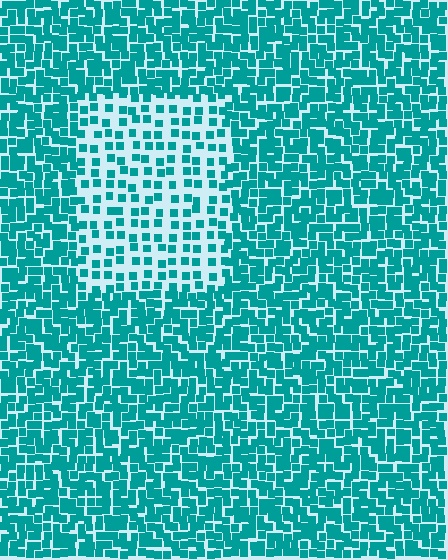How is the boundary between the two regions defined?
The boundary is defined by a change in element density (approximately 2.2x ratio). All elements are the same color, size, and shape.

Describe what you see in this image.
The image contains small teal elements arranged at two different densities. A rectangle-shaped region is visible where the elements are less densely packed than the surrounding area.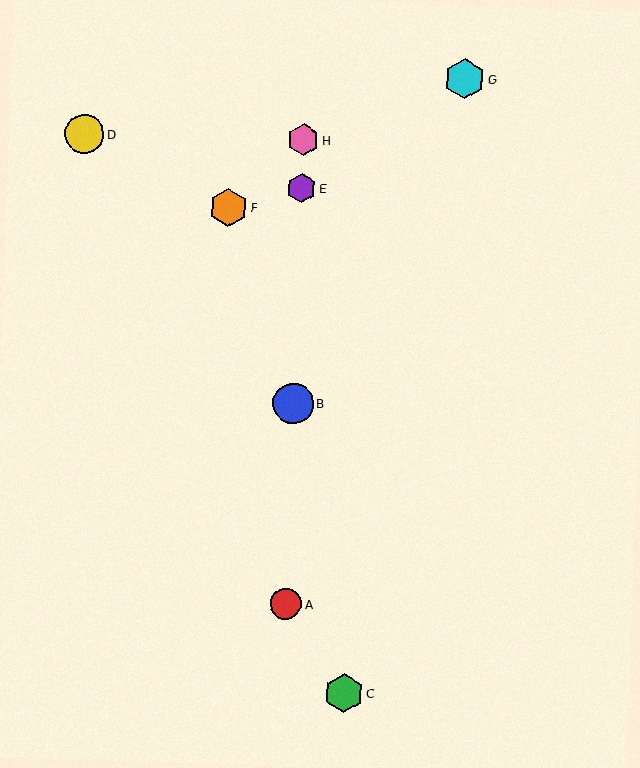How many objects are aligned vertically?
4 objects (A, B, E, H) are aligned vertically.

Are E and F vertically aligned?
No, E is at x≈301 and F is at x≈228.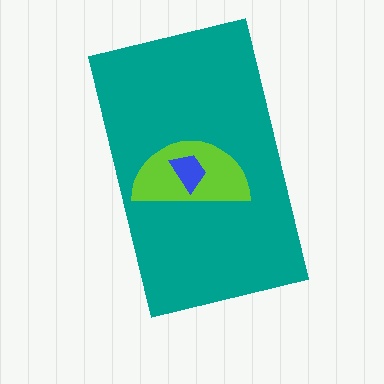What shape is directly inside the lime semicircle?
The blue trapezoid.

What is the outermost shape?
The teal rectangle.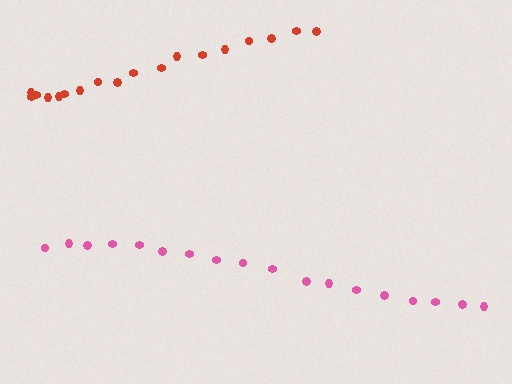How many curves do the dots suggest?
There are 2 distinct paths.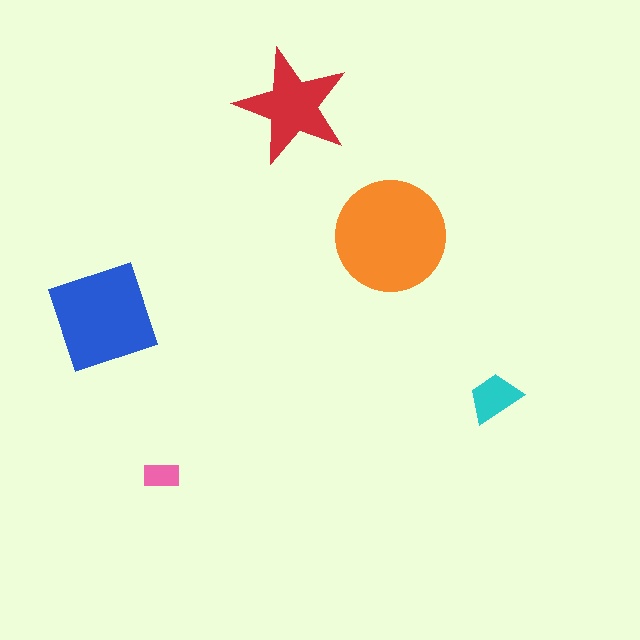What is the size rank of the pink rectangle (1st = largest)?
5th.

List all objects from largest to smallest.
The orange circle, the blue square, the red star, the cyan trapezoid, the pink rectangle.